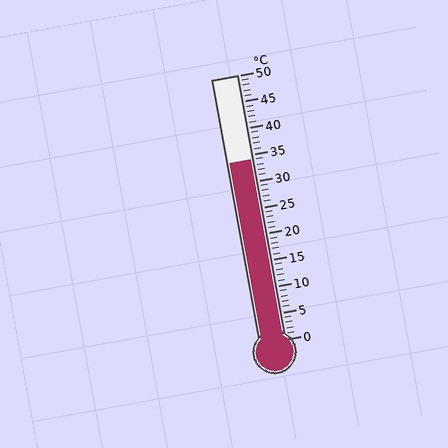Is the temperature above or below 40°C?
The temperature is below 40°C.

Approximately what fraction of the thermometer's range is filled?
The thermometer is filled to approximately 70% of its range.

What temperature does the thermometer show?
The thermometer shows approximately 34°C.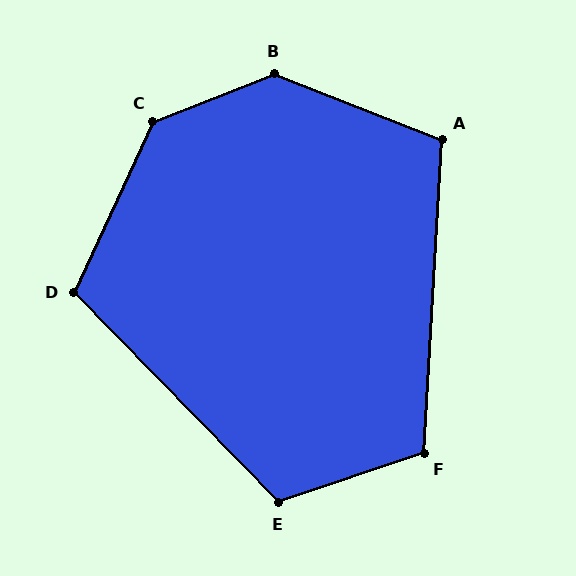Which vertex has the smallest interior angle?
A, at approximately 108 degrees.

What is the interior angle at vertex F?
Approximately 112 degrees (obtuse).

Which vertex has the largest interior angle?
B, at approximately 137 degrees.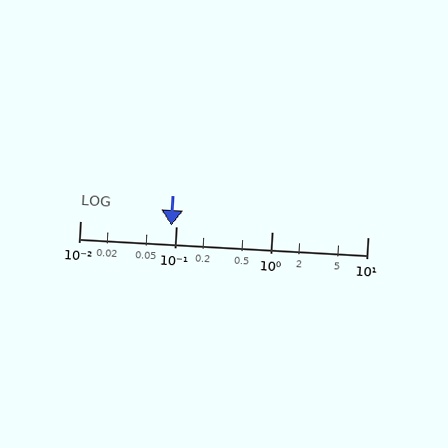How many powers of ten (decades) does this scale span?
The scale spans 3 decades, from 0.01 to 10.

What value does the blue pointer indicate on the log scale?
The pointer indicates approximately 0.09.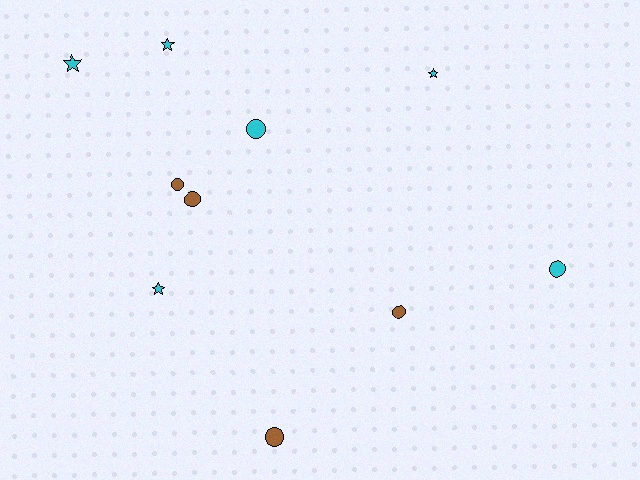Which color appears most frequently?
Cyan, with 6 objects.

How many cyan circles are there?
There are 2 cyan circles.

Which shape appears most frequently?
Circle, with 6 objects.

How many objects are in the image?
There are 10 objects.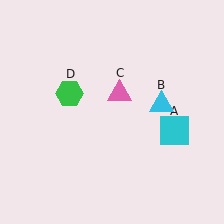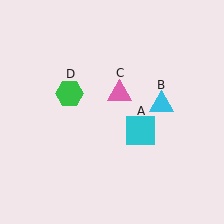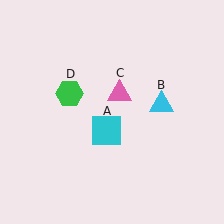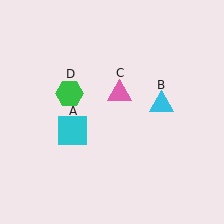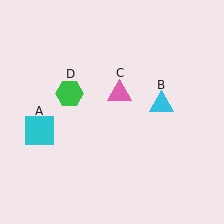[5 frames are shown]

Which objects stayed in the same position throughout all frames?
Cyan triangle (object B) and pink triangle (object C) and green hexagon (object D) remained stationary.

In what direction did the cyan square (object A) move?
The cyan square (object A) moved left.